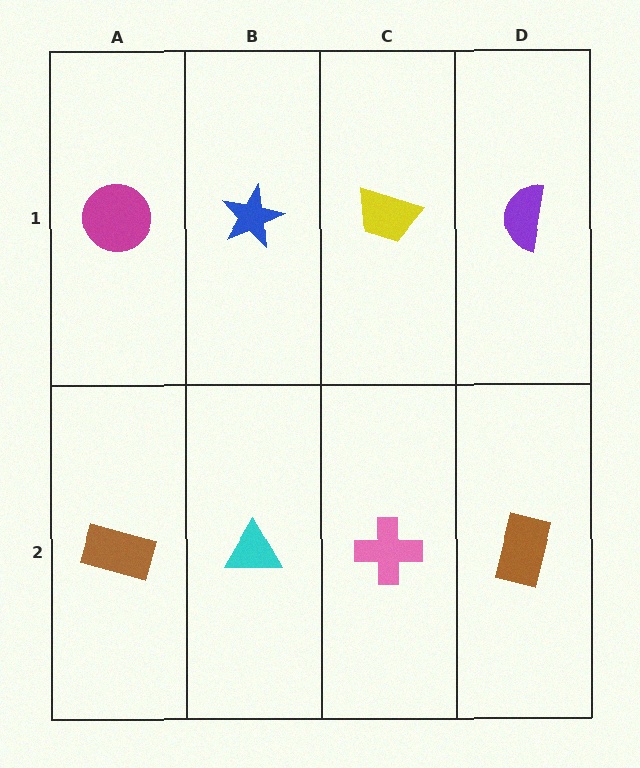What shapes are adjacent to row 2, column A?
A magenta circle (row 1, column A), a cyan triangle (row 2, column B).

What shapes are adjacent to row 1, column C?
A pink cross (row 2, column C), a blue star (row 1, column B), a purple semicircle (row 1, column D).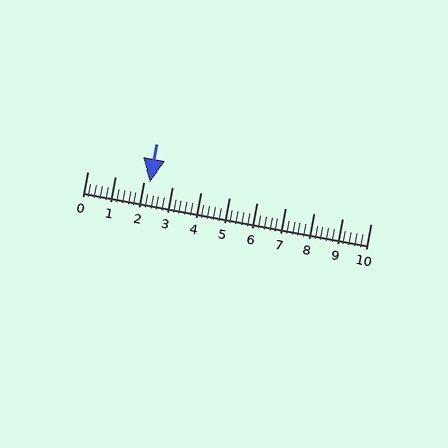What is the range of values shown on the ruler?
The ruler shows values from 0 to 10.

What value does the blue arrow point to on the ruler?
The blue arrow points to approximately 2.2.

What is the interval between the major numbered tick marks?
The major tick marks are spaced 1 units apart.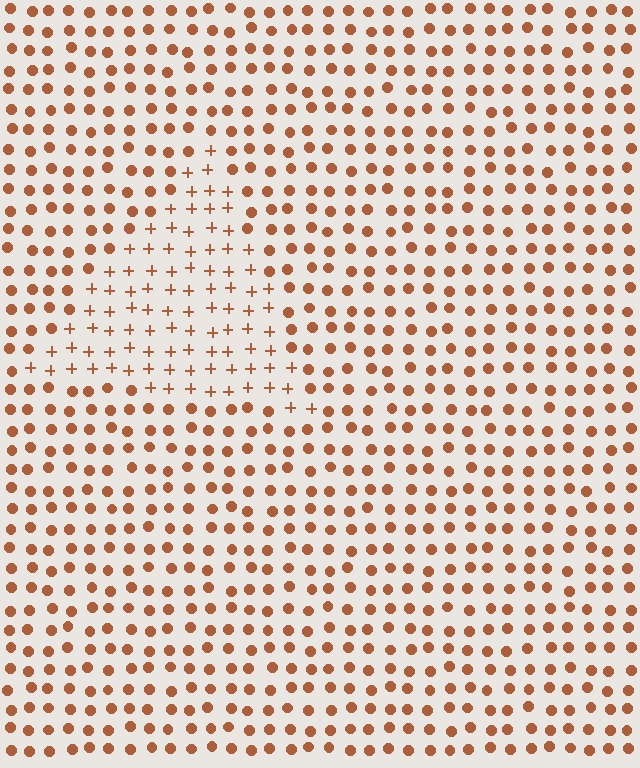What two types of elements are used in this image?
The image uses plus signs inside the triangle region and circles outside it.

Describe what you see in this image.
The image is filled with small brown elements arranged in a uniform grid. A triangle-shaped region contains plus signs, while the surrounding area contains circles. The boundary is defined purely by the change in element shape.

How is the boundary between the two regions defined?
The boundary is defined by a change in element shape: plus signs inside vs. circles outside. All elements share the same color and spacing.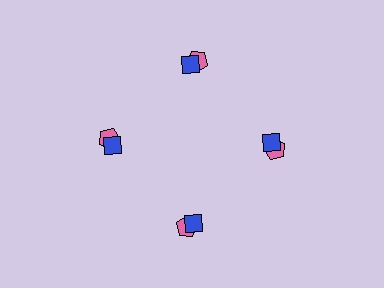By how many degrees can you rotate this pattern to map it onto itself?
The pattern maps onto itself every 90 degrees of rotation.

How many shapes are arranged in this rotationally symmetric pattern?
There are 8 shapes, arranged in 4 groups of 2.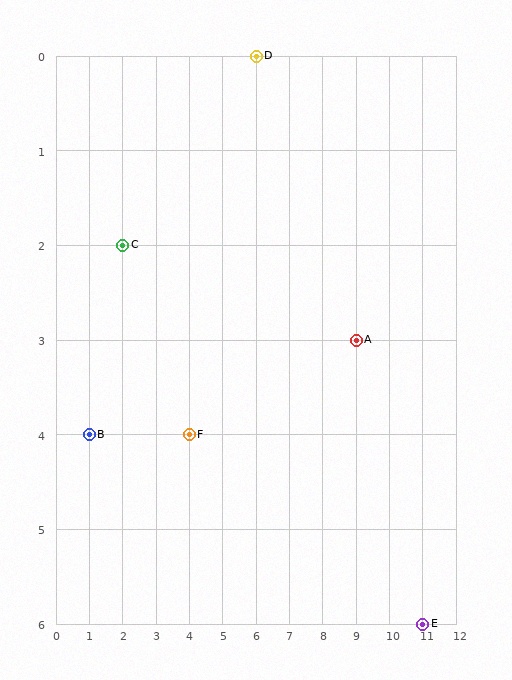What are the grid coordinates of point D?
Point D is at grid coordinates (6, 0).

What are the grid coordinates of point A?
Point A is at grid coordinates (9, 3).